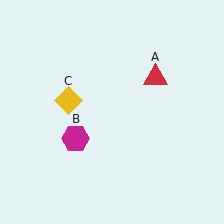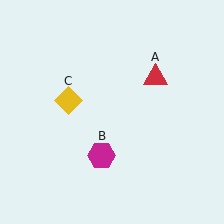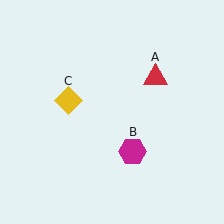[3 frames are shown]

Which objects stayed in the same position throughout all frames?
Red triangle (object A) and yellow diamond (object C) remained stationary.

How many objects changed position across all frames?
1 object changed position: magenta hexagon (object B).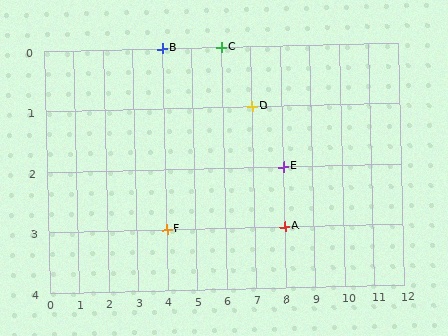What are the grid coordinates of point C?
Point C is at grid coordinates (6, 0).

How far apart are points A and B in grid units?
Points A and B are 4 columns and 3 rows apart (about 5.0 grid units diagonally).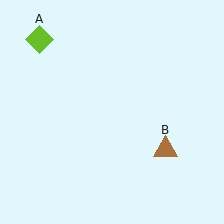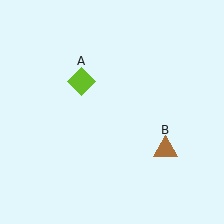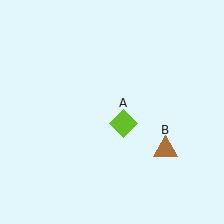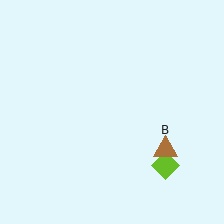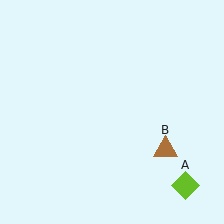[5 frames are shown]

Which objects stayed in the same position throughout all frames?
Brown triangle (object B) remained stationary.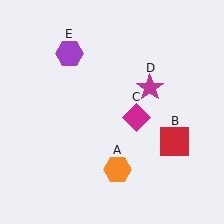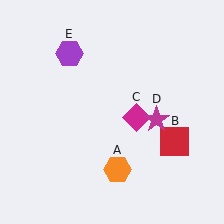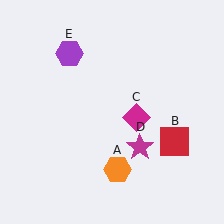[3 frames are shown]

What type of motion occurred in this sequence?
The magenta star (object D) rotated clockwise around the center of the scene.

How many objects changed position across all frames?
1 object changed position: magenta star (object D).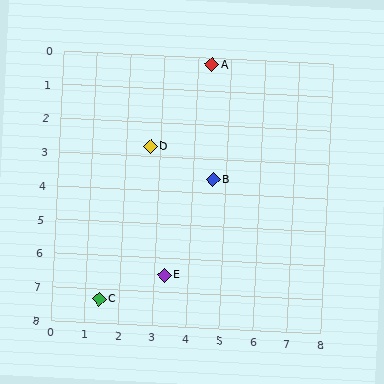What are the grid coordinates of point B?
Point B is at approximately (4.6, 3.6).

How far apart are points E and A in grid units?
Points E and A are about 6.4 grid units apart.